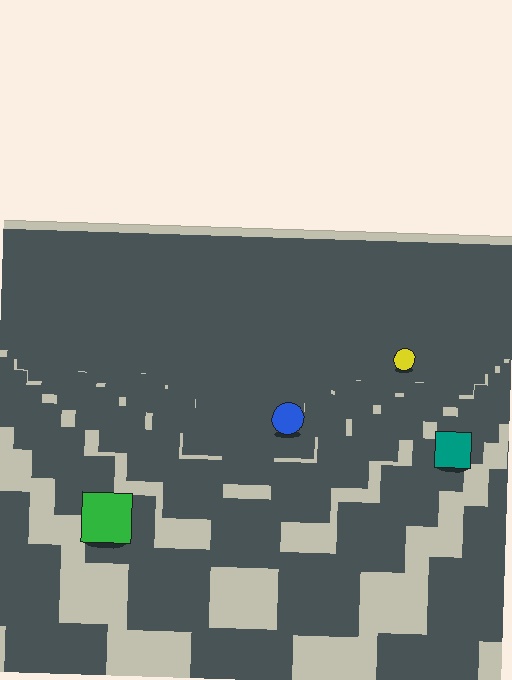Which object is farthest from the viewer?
The yellow circle is farthest from the viewer. It appears smaller and the ground texture around it is denser.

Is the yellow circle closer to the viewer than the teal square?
No. The teal square is closer — you can tell from the texture gradient: the ground texture is coarser near it.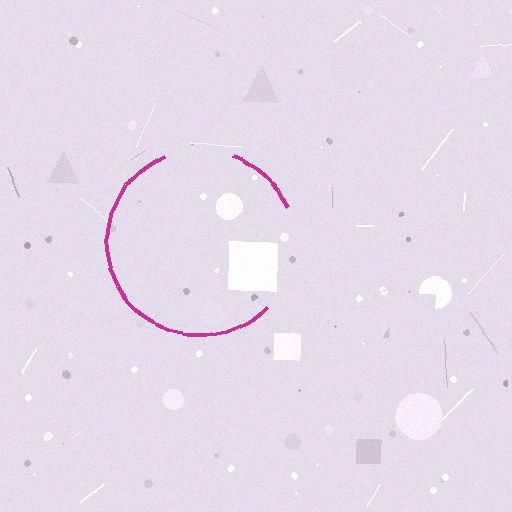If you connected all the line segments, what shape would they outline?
They would outline a circle.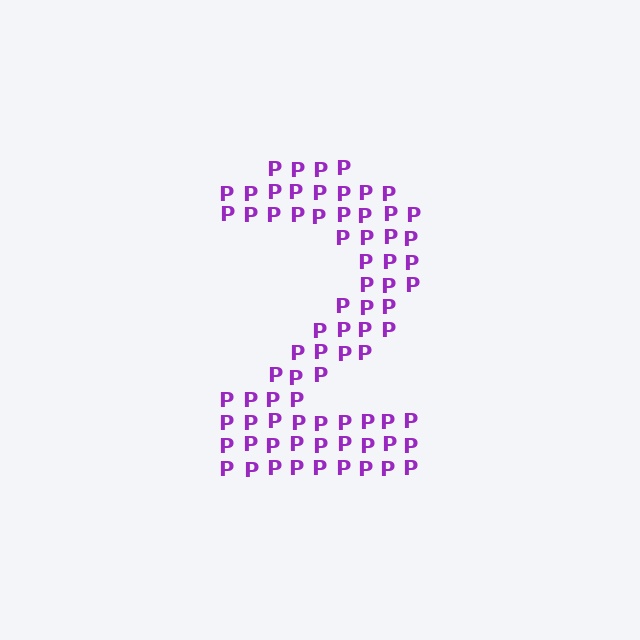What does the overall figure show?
The overall figure shows the digit 2.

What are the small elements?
The small elements are letter P's.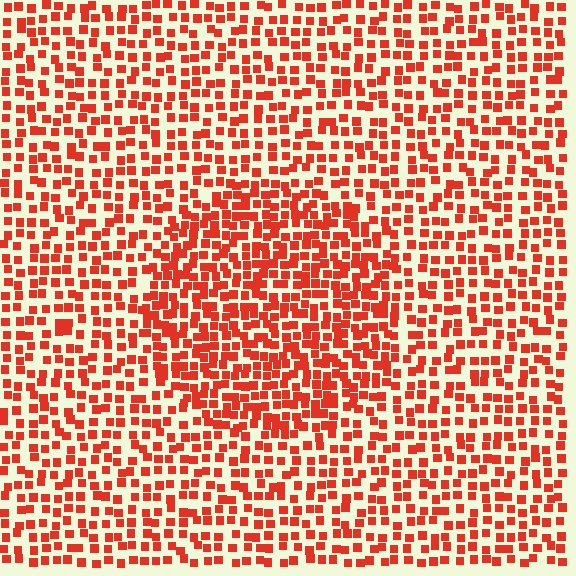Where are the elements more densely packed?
The elements are more densely packed inside the circle boundary.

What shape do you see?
I see a circle.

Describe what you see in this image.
The image contains small red elements arranged at two different densities. A circle-shaped region is visible where the elements are more densely packed than the surrounding area.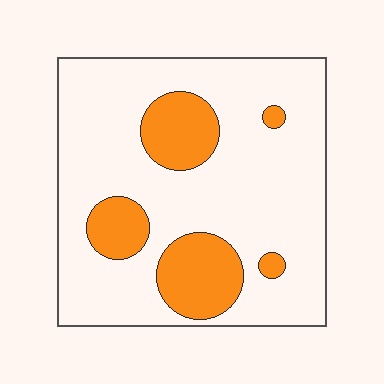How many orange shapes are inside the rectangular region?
5.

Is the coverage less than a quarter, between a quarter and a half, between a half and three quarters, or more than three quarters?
Less than a quarter.